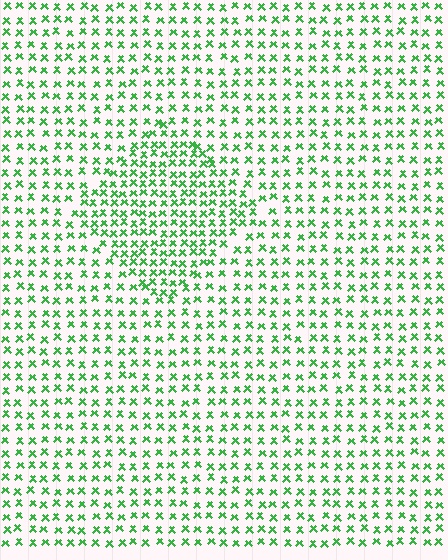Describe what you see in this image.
The image contains small green elements arranged at two different densities. A diamond-shaped region is visible where the elements are more densely packed than the surrounding area.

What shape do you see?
I see a diamond.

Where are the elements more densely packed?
The elements are more densely packed inside the diamond boundary.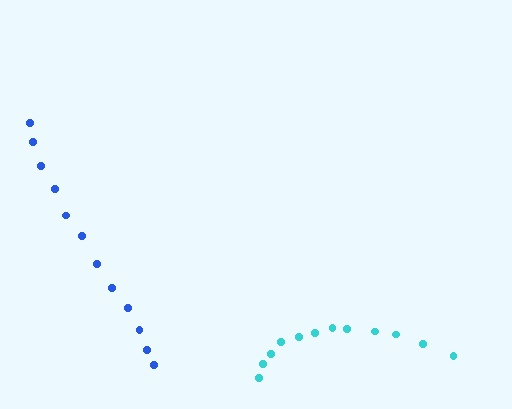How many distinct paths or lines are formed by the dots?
There are 2 distinct paths.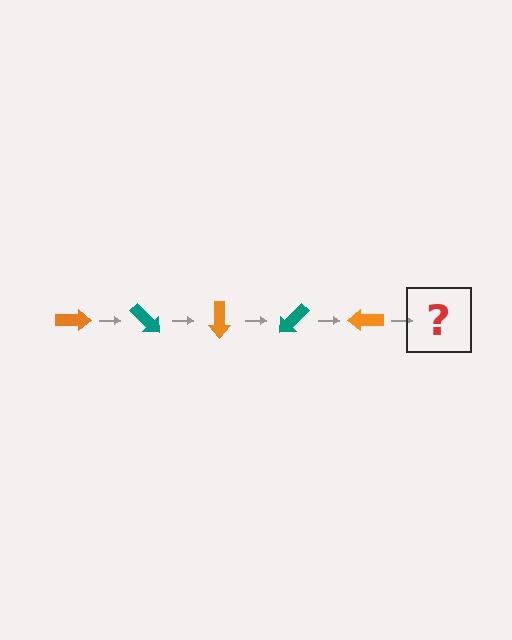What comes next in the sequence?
The next element should be a teal arrow, rotated 225 degrees from the start.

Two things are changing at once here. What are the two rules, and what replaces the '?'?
The two rules are that it rotates 45 degrees each step and the color cycles through orange and teal. The '?' should be a teal arrow, rotated 225 degrees from the start.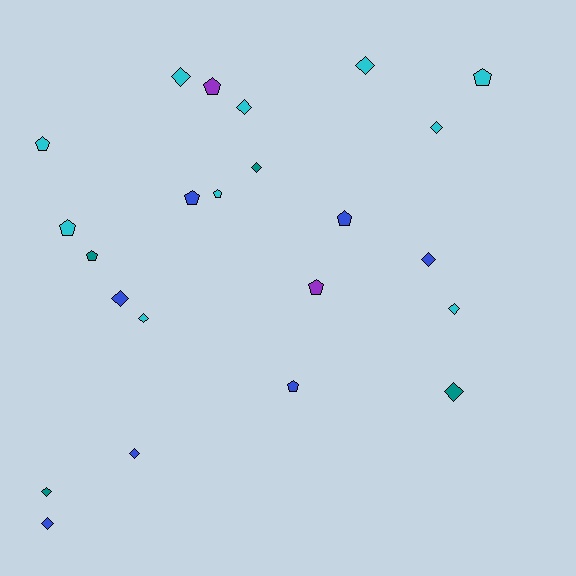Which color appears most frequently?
Cyan, with 10 objects.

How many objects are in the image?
There are 23 objects.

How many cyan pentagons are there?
There are 4 cyan pentagons.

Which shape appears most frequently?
Diamond, with 13 objects.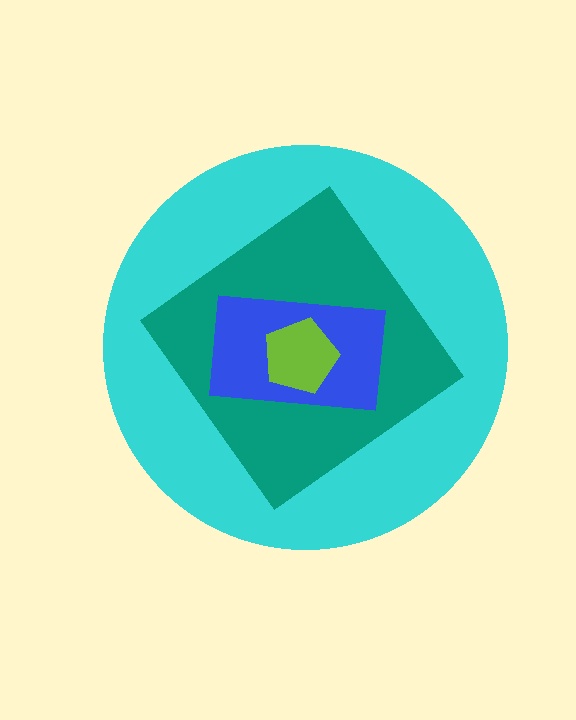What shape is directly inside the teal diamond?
The blue rectangle.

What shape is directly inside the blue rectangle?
The lime pentagon.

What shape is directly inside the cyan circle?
The teal diamond.